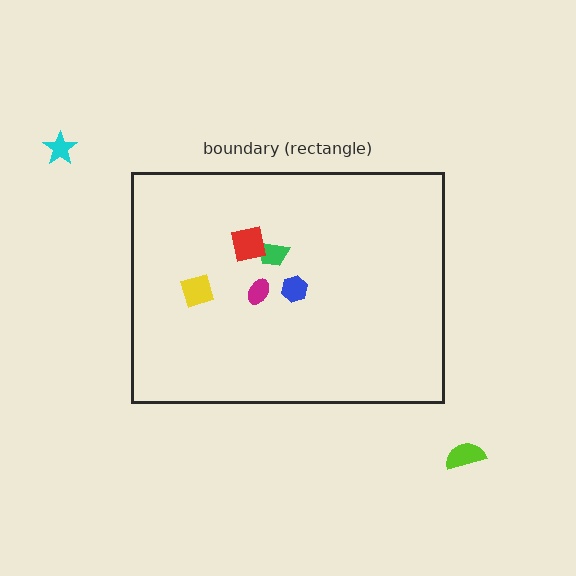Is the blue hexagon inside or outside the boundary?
Inside.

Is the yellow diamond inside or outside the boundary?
Inside.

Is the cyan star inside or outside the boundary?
Outside.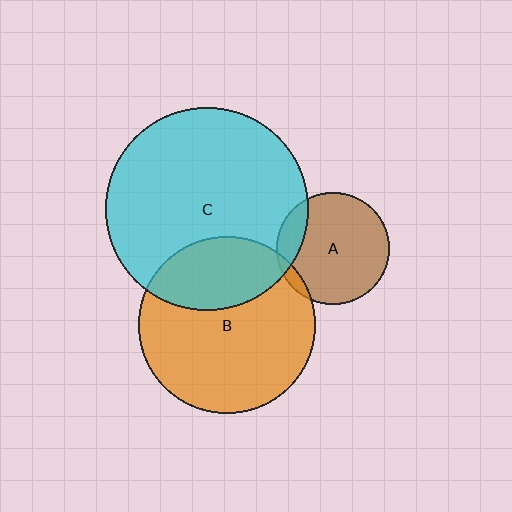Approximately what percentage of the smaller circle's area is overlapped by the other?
Approximately 15%.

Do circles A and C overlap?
Yes.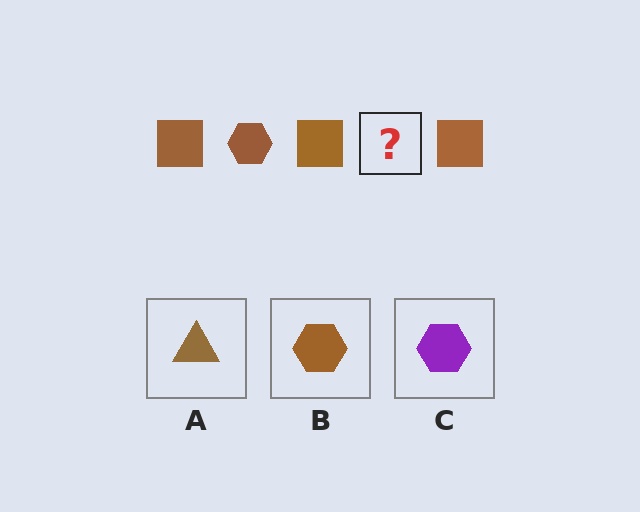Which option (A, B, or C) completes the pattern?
B.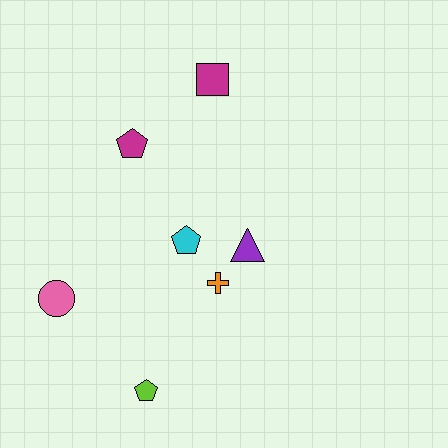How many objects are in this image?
There are 7 objects.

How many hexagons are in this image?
There are no hexagons.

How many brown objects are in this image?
There are no brown objects.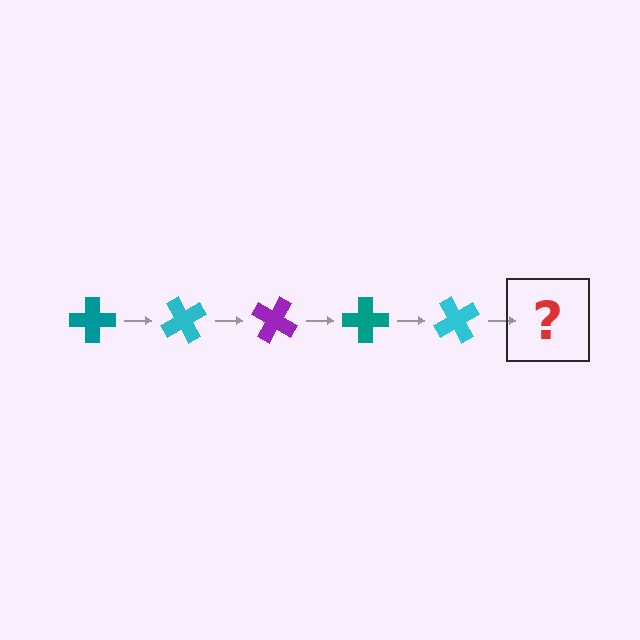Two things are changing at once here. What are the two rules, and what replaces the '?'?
The two rules are that it rotates 60 degrees each step and the color cycles through teal, cyan, and purple. The '?' should be a purple cross, rotated 300 degrees from the start.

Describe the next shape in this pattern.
It should be a purple cross, rotated 300 degrees from the start.